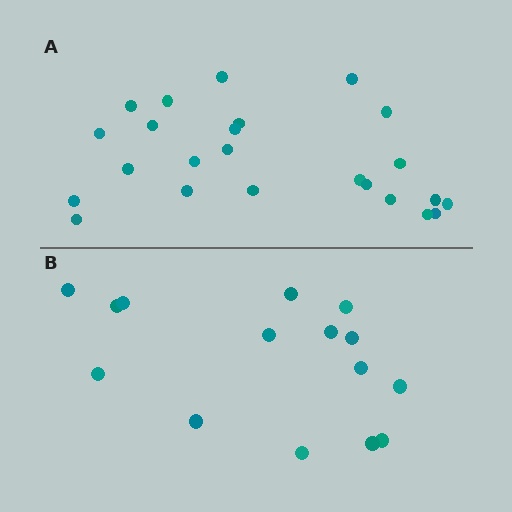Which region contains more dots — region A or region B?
Region A (the top region) has more dots.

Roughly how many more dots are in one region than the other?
Region A has roughly 8 or so more dots than region B.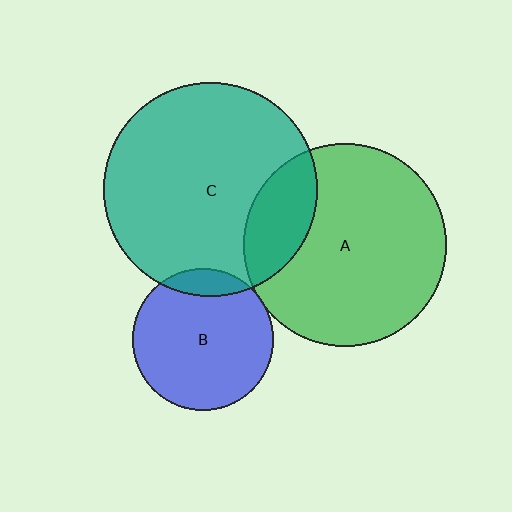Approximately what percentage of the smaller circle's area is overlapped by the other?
Approximately 10%.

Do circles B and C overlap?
Yes.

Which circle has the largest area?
Circle C (teal).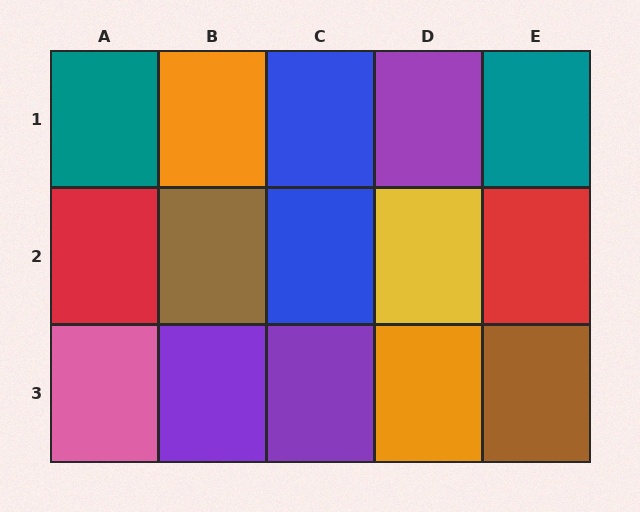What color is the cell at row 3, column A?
Pink.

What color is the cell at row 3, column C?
Purple.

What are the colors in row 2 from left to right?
Red, brown, blue, yellow, red.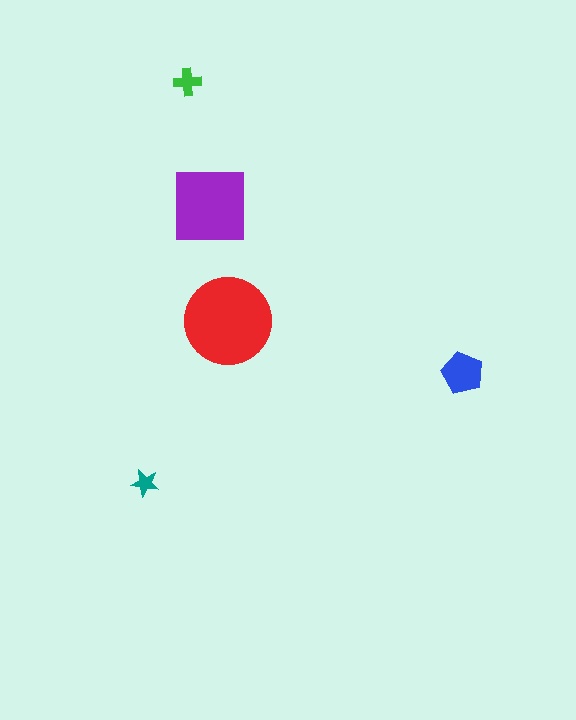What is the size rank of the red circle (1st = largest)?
1st.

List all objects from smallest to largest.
The teal star, the green cross, the blue pentagon, the purple square, the red circle.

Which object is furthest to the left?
The teal star is leftmost.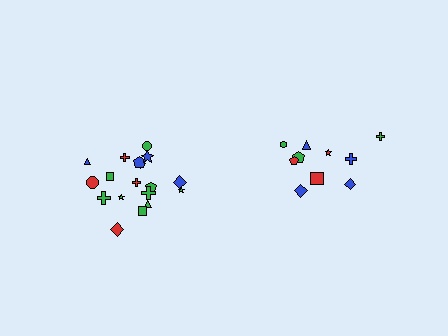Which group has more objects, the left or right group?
The left group.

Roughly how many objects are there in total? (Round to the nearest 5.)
Roughly 30 objects in total.